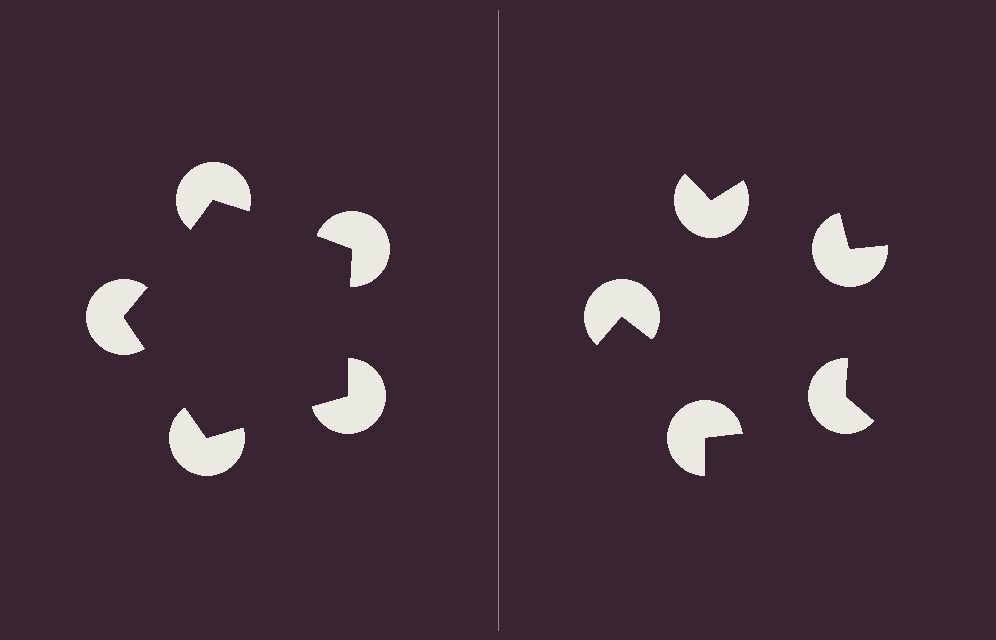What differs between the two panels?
The pac-man discs are positioned identically on both sides; only the wedge orientations differ. On the left they align to a pentagon; on the right they are misaligned.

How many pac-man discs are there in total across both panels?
10 — 5 on each side.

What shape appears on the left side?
An illusory pentagon.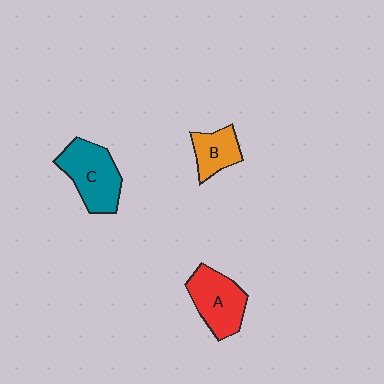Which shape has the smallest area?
Shape B (orange).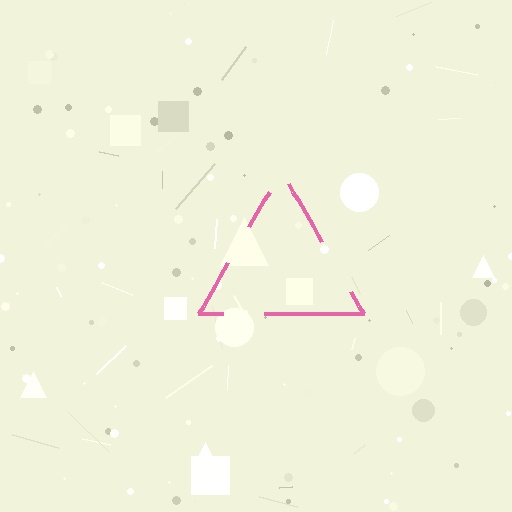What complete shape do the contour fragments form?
The contour fragments form a triangle.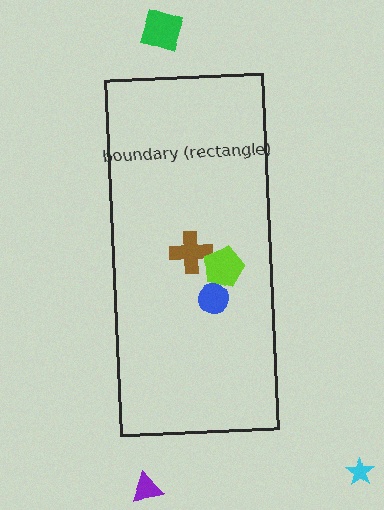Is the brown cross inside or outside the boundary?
Inside.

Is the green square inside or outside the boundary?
Outside.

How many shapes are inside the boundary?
3 inside, 3 outside.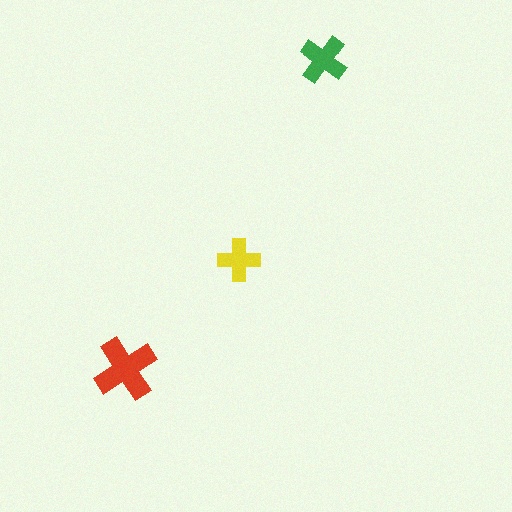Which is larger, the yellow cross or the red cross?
The red one.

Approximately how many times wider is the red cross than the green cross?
About 1.5 times wider.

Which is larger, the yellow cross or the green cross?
The green one.